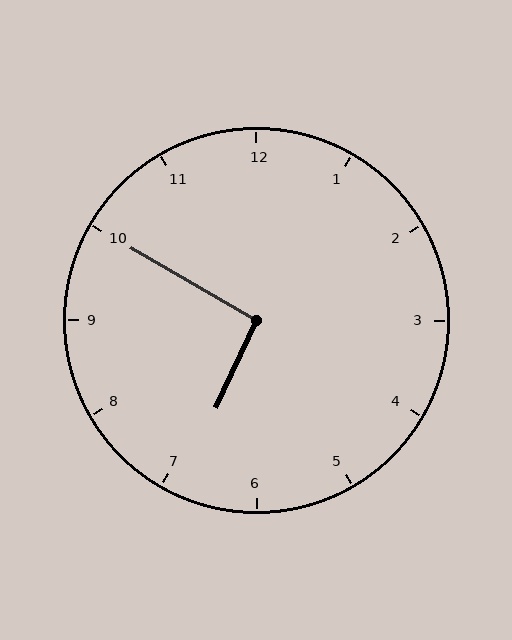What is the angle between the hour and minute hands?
Approximately 95 degrees.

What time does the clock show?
6:50.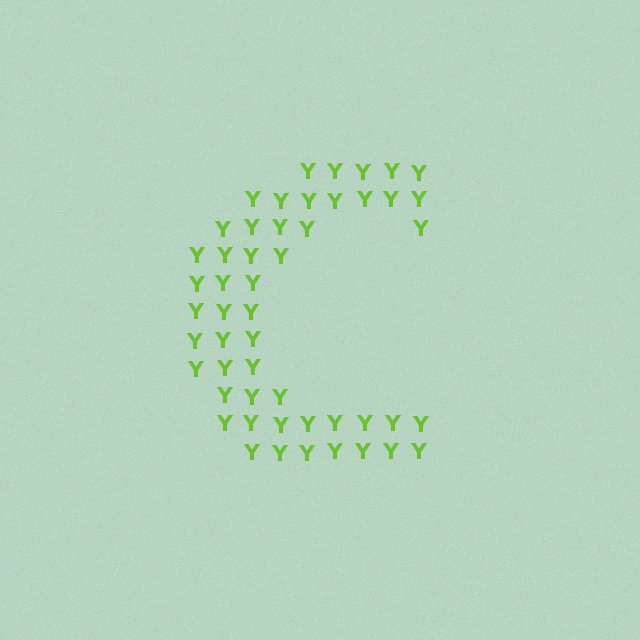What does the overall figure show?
The overall figure shows the letter C.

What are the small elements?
The small elements are letter Y's.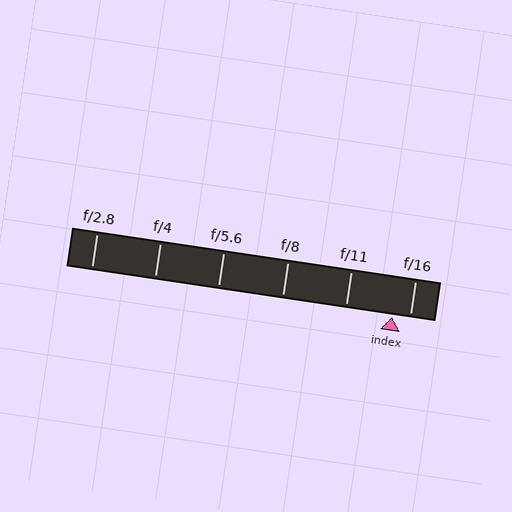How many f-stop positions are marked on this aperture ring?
There are 6 f-stop positions marked.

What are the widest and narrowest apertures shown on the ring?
The widest aperture shown is f/2.8 and the narrowest is f/16.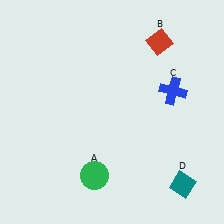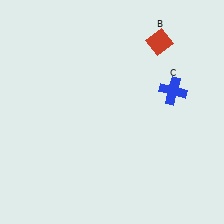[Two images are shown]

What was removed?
The green circle (A), the teal diamond (D) were removed in Image 2.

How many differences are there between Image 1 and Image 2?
There are 2 differences between the two images.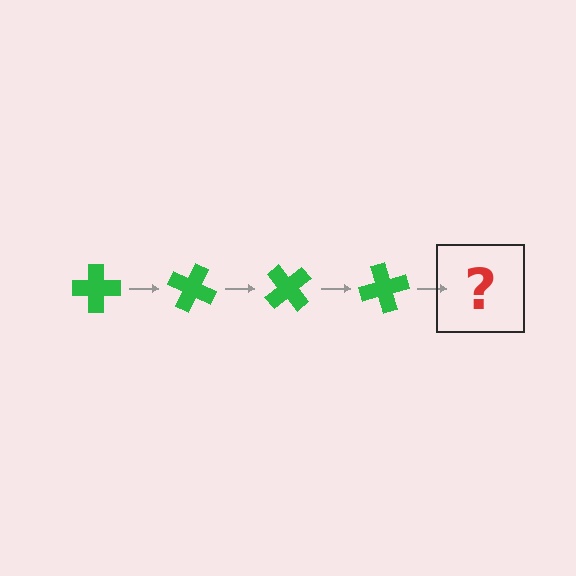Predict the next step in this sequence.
The next step is a green cross rotated 100 degrees.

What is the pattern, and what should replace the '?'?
The pattern is that the cross rotates 25 degrees each step. The '?' should be a green cross rotated 100 degrees.